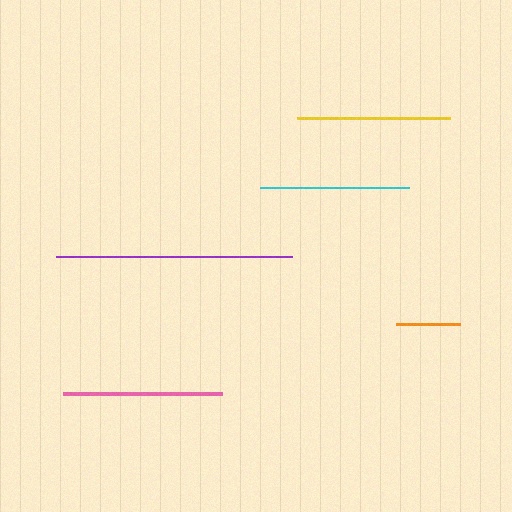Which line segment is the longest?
The purple line is the longest at approximately 237 pixels.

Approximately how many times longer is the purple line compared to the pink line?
The purple line is approximately 1.5 times the length of the pink line.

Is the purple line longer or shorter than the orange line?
The purple line is longer than the orange line.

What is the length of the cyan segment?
The cyan segment is approximately 149 pixels long.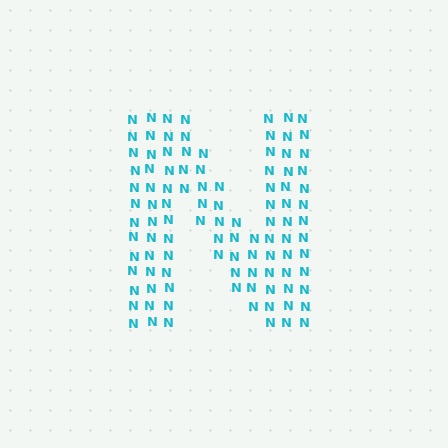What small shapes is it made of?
It is made of small letter N's.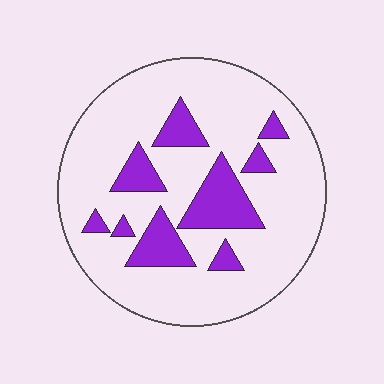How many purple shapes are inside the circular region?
9.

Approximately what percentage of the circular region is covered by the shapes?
Approximately 20%.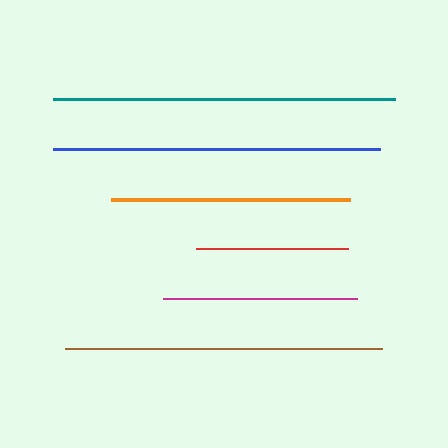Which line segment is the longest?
The teal line is the longest at approximately 341 pixels.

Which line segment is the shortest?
The red line is the shortest at approximately 151 pixels.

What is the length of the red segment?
The red segment is approximately 151 pixels long.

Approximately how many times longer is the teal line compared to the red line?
The teal line is approximately 2.3 times the length of the red line.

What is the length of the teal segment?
The teal segment is approximately 341 pixels long.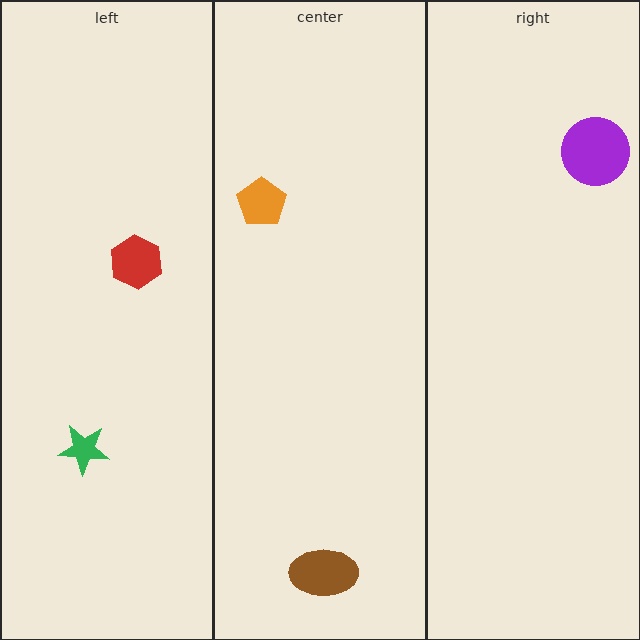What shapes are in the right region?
The purple circle.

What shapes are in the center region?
The brown ellipse, the orange pentagon.